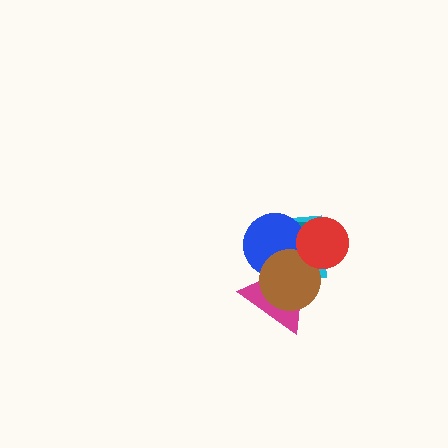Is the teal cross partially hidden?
Yes, it is partially covered by another shape.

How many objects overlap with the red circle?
4 objects overlap with the red circle.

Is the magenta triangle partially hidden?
Yes, it is partially covered by another shape.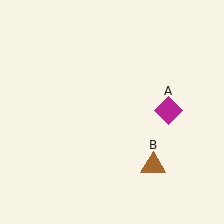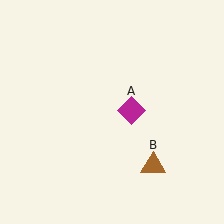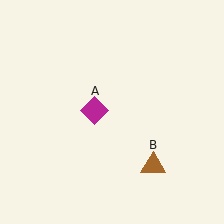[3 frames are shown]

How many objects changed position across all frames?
1 object changed position: magenta diamond (object A).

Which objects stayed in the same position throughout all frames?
Brown triangle (object B) remained stationary.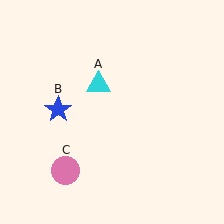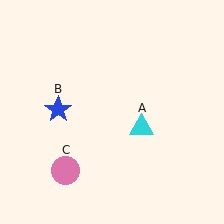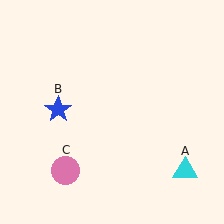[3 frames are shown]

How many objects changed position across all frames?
1 object changed position: cyan triangle (object A).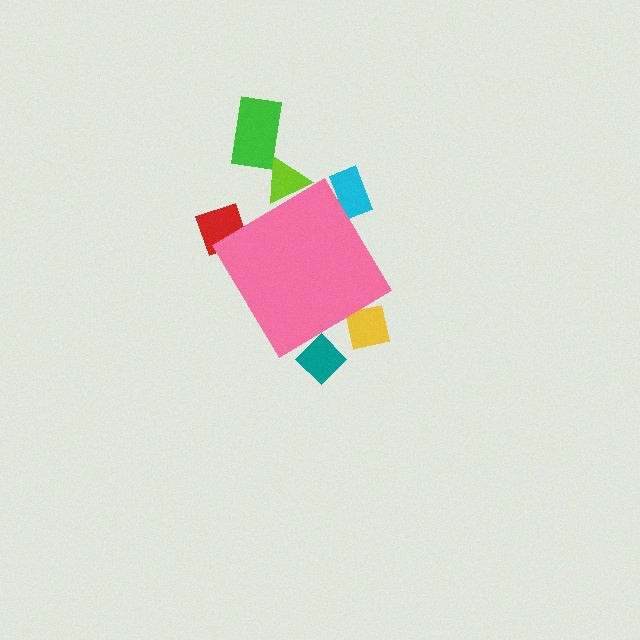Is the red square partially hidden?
Yes, the red square is partially hidden behind the pink diamond.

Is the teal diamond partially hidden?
Yes, the teal diamond is partially hidden behind the pink diamond.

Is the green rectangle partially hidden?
No, the green rectangle is fully visible.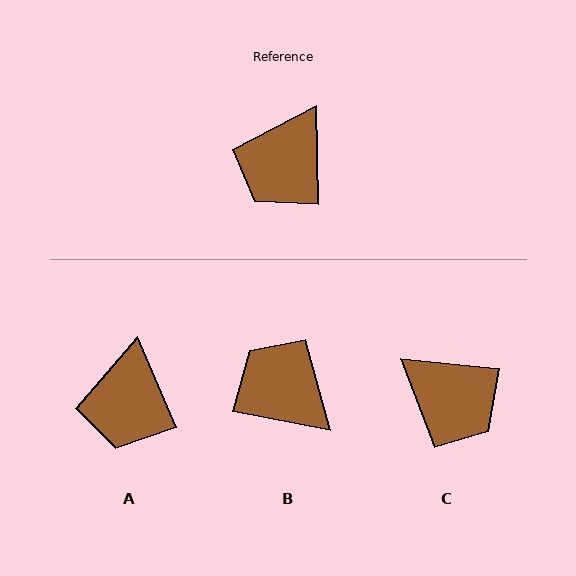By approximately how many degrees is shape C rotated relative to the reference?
Approximately 83 degrees counter-clockwise.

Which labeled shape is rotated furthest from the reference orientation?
B, about 102 degrees away.